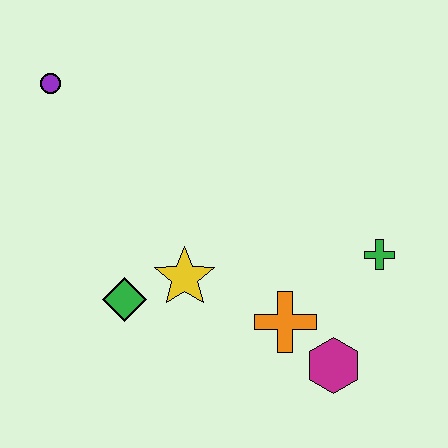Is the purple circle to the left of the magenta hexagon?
Yes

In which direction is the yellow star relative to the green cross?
The yellow star is to the left of the green cross.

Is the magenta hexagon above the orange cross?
No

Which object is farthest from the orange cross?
The purple circle is farthest from the orange cross.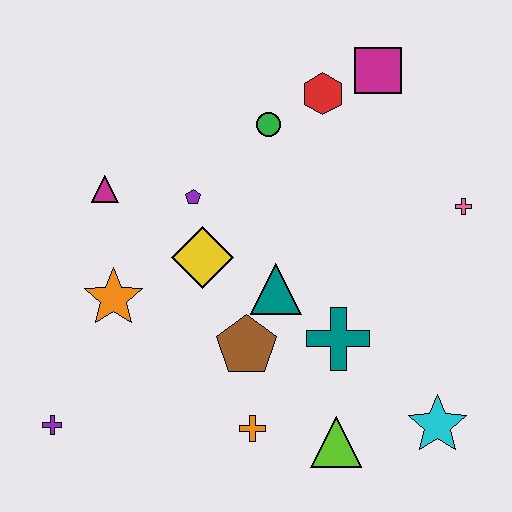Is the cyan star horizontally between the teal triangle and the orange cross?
No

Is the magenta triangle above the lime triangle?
Yes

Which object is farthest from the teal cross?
The purple cross is farthest from the teal cross.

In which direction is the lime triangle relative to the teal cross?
The lime triangle is below the teal cross.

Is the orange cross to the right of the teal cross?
No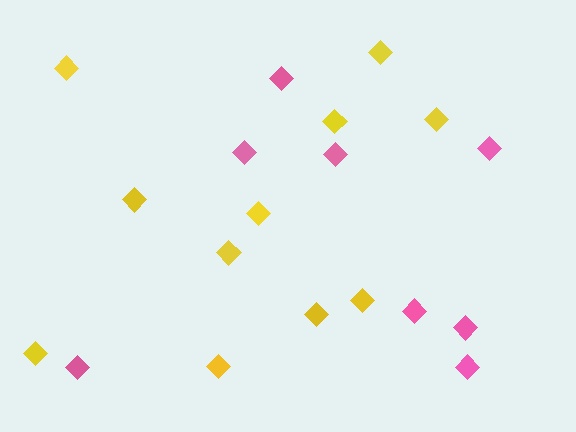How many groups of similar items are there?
There are 2 groups: one group of pink diamonds (8) and one group of yellow diamonds (11).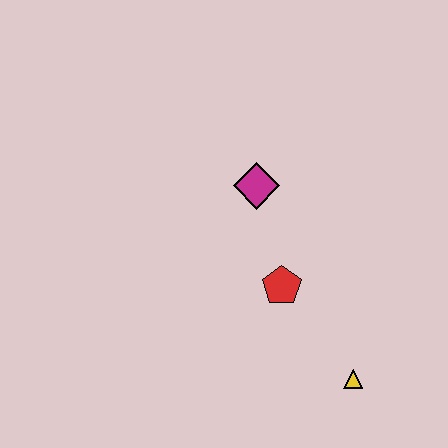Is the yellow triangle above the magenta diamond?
No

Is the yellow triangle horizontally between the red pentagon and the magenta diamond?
No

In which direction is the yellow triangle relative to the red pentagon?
The yellow triangle is below the red pentagon.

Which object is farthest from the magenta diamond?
The yellow triangle is farthest from the magenta diamond.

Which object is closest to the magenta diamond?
The red pentagon is closest to the magenta diamond.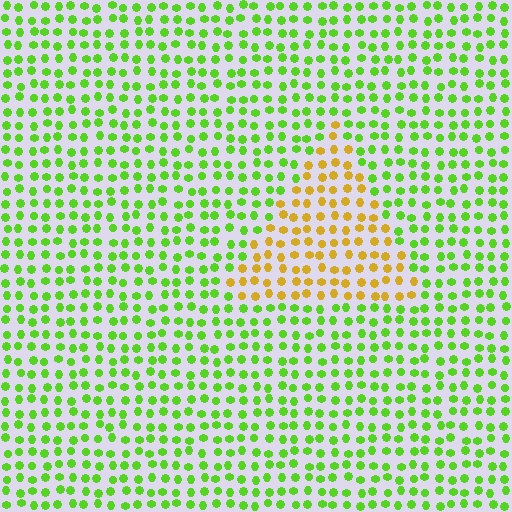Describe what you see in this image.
The image is filled with small lime elements in a uniform arrangement. A triangle-shaped region is visible where the elements are tinted to a slightly different hue, forming a subtle color boundary.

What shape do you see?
I see a triangle.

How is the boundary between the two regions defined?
The boundary is defined purely by a slight shift in hue (about 58 degrees). Spacing, size, and orientation are identical on both sides.